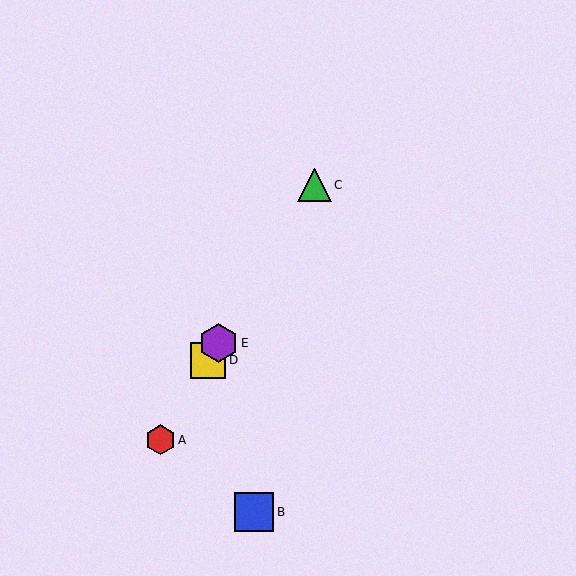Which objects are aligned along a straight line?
Objects A, C, D, E are aligned along a straight line.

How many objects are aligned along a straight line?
4 objects (A, C, D, E) are aligned along a straight line.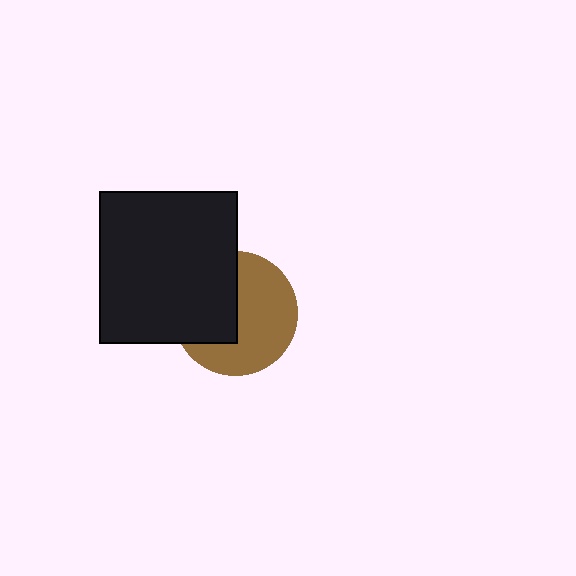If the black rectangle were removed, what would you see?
You would see the complete brown circle.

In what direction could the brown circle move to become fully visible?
The brown circle could move right. That would shift it out from behind the black rectangle entirely.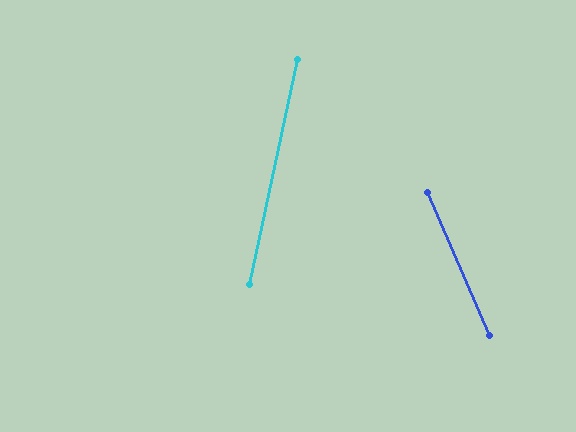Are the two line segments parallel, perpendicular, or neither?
Neither parallel nor perpendicular — they differ by about 36°.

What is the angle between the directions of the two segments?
Approximately 36 degrees.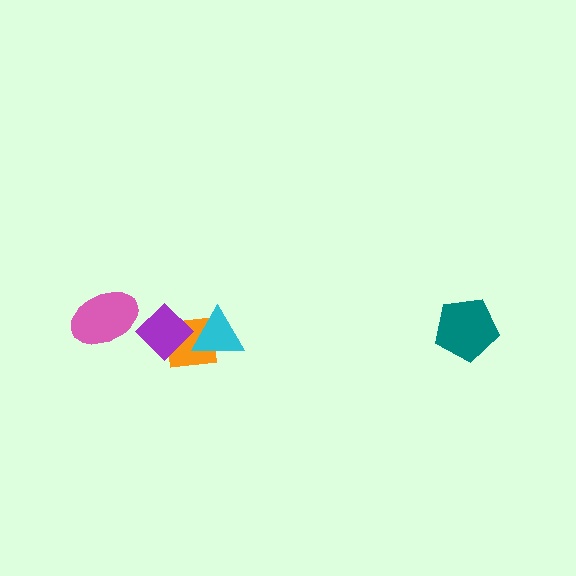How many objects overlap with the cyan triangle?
2 objects overlap with the cyan triangle.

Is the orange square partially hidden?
Yes, it is partially covered by another shape.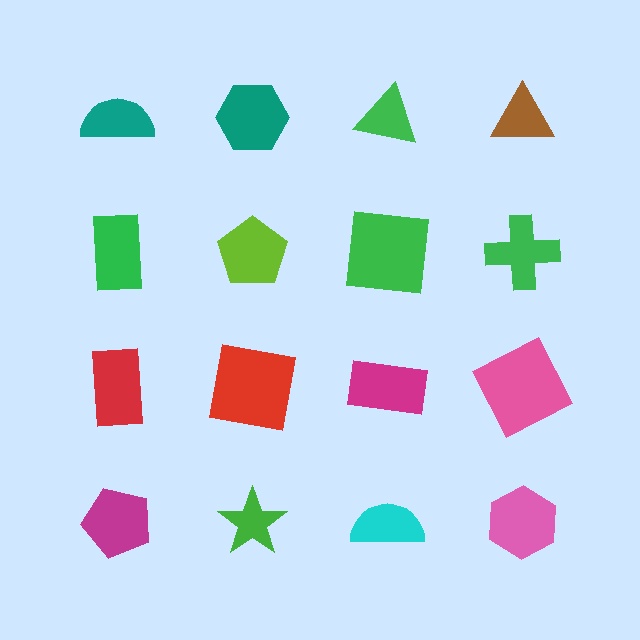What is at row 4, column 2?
A green star.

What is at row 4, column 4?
A pink hexagon.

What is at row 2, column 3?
A green square.